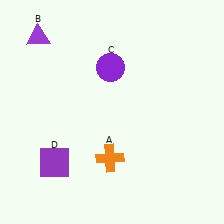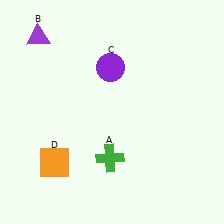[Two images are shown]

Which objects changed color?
A changed from orange to green. D changed from purple to orange.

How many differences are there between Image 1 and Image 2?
There are 2 differences between the two images.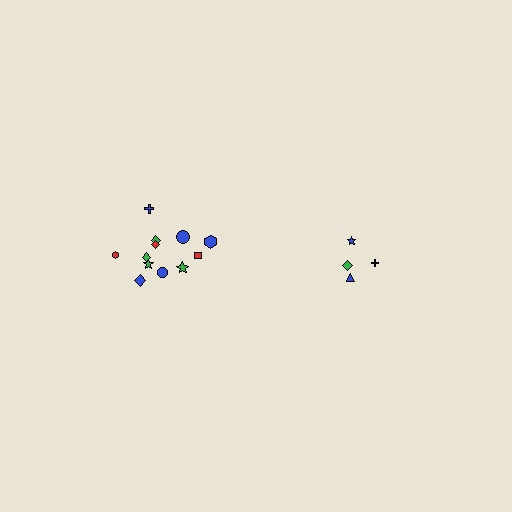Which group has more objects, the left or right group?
The left group.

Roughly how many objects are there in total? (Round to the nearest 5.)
Roughly 15 objects in total.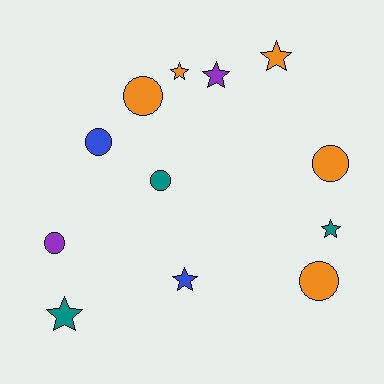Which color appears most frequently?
Orange, with 5 objects.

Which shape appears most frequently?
Star, with 6 objects.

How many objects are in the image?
There are 12 objects.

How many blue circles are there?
There is 1 blue circle.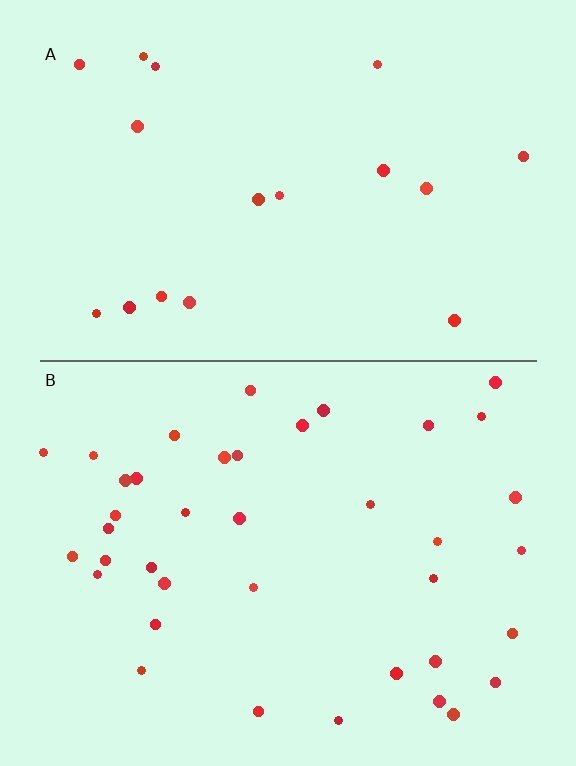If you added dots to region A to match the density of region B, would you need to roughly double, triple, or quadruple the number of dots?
Approximately double.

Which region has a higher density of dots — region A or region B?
B (the bottom).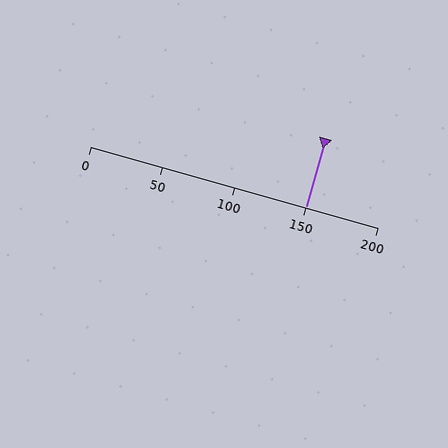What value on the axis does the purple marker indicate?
The marker indicates approximately 150.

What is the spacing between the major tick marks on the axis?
The major ticks are spaced 50 apart.